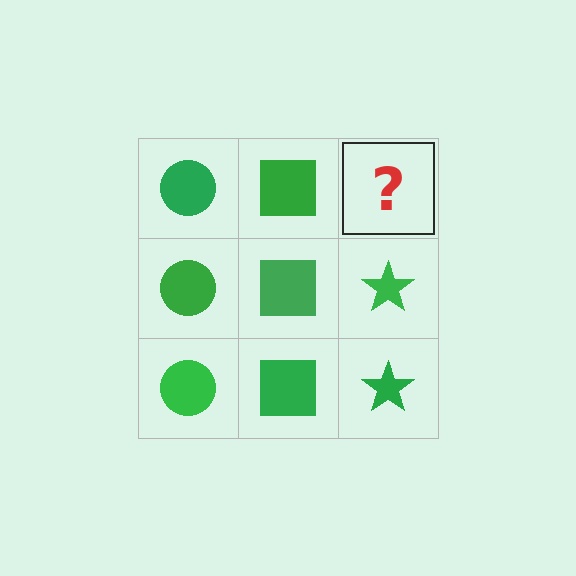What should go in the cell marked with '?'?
The missing cell should contain a green star.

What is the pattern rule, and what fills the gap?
The rule is that each column has a consistent shape. The gap should be filled with a green star.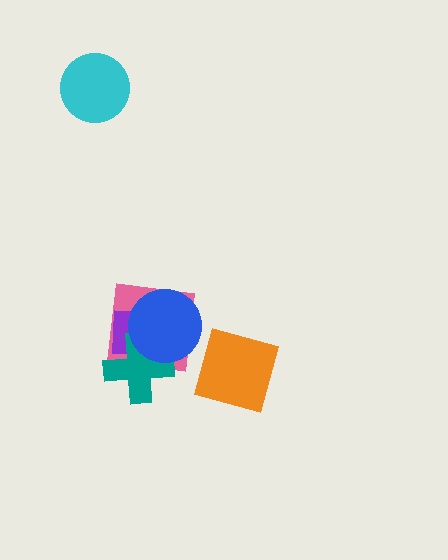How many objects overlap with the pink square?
3 objects overlap with the pink square.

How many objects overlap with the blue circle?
3 objects overlap with the blue circle.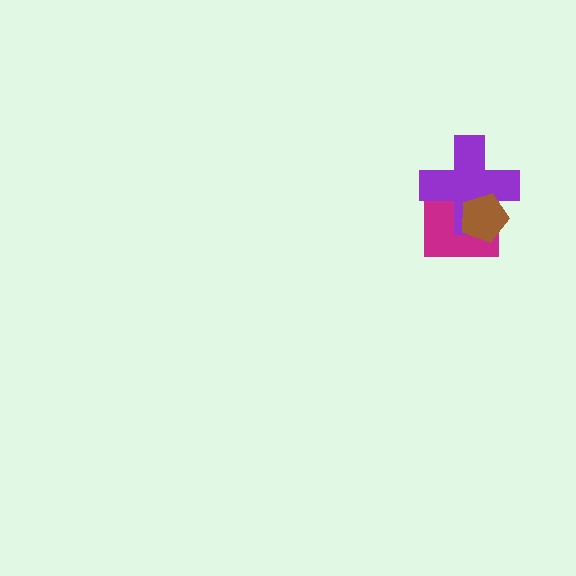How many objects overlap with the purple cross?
2 objects overlap with the purple cross.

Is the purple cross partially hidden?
Yes, it is partially covered by another shape.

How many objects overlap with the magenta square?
2 objects overlap with the magenta square.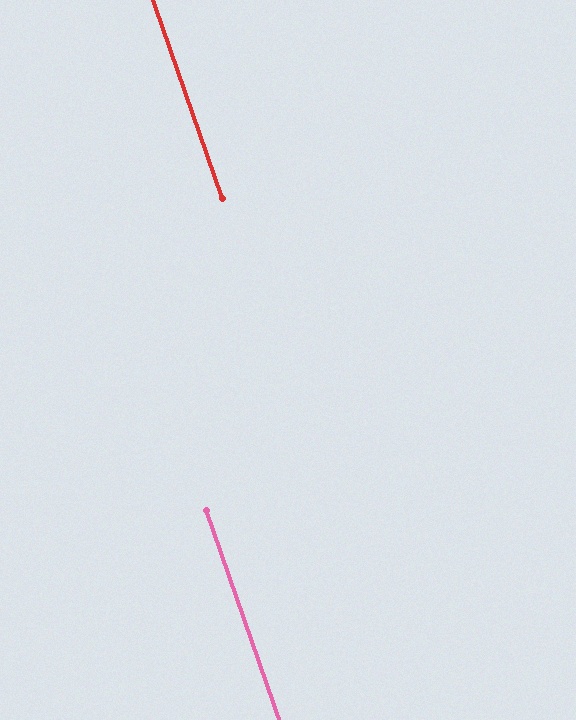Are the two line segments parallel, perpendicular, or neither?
Parallel — their directions differ by only 0.0°.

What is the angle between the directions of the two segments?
Approximately 0 degrees.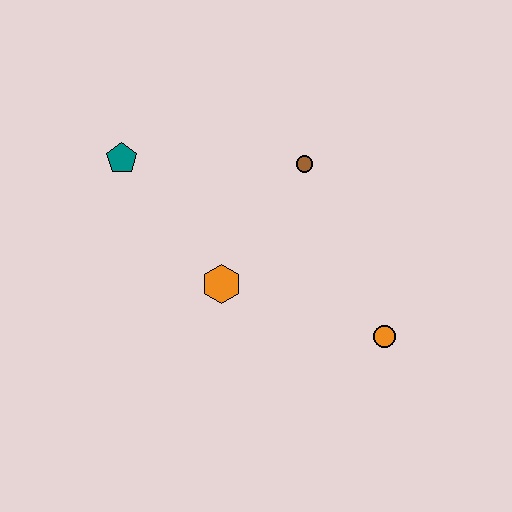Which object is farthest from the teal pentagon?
The orange circle is farthest from the teal pentagon.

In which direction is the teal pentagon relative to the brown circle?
The teal pentagon is to the left of the brown circle.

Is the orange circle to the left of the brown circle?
No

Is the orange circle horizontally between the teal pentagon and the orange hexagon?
No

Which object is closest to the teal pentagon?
The orange hexagon is closest to the teal pentagon.